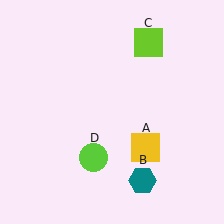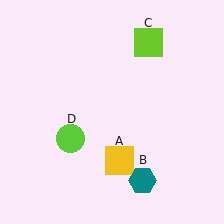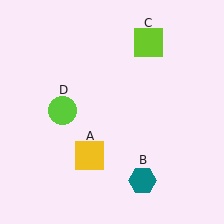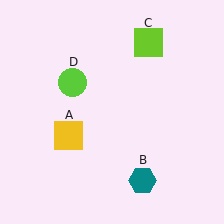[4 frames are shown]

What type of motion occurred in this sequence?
The yellow square (object A), lime circle (object D) rotated clockwise around the center of the scene.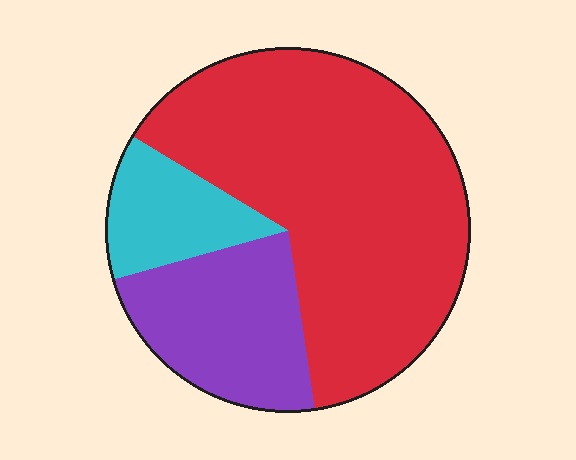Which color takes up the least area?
Cyan, at roughly 15%.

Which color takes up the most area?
Red, at roughly 65%.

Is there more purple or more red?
Red.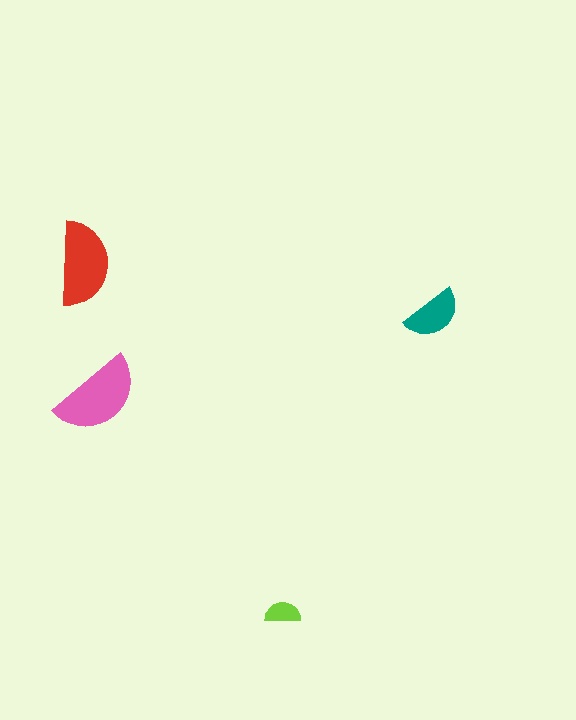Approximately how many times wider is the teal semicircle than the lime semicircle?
About 1.5 times wider.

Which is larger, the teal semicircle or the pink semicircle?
The pink one.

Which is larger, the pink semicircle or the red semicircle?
The pink one.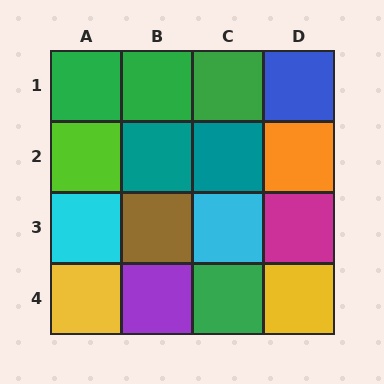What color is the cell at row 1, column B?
Green.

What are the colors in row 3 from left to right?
Cyan, brown, cyan, magenta.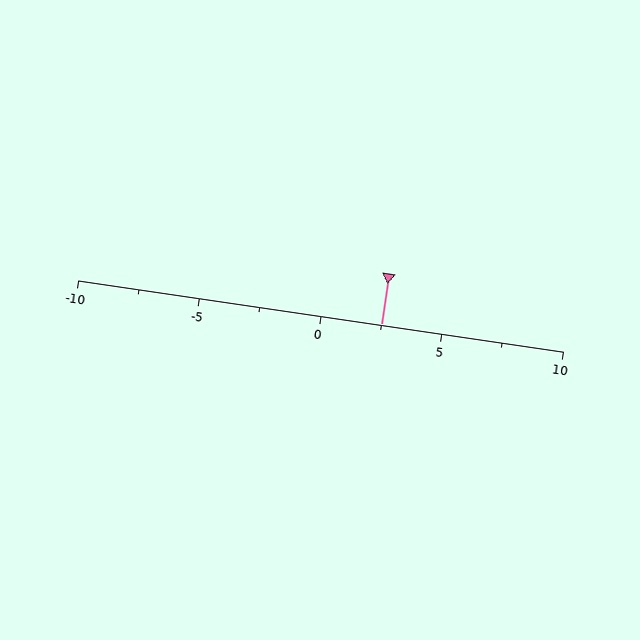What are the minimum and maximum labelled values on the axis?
The axis runs from -10 to 10.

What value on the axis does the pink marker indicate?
The marker indicates approximately 2.5.